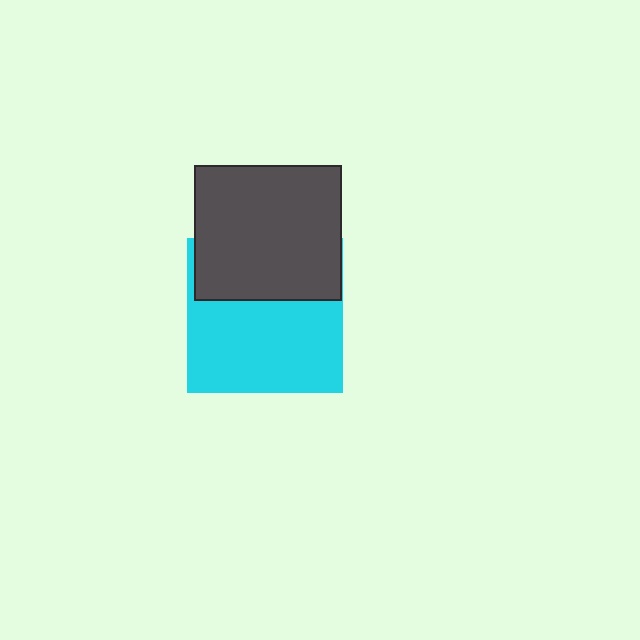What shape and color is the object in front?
The object in front is a dark gray rectangle.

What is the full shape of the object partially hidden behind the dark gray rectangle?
The partially hidden object is a cyan square.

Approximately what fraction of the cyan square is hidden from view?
Roughly 39% of the cyan square is hidden behind the dark gray rectangle.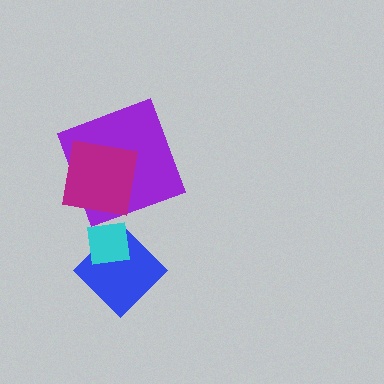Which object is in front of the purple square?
The magenta square is in front of the purple square.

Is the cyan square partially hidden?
No, no other shape covers it.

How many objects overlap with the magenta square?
1 object overlaps with the magenta square.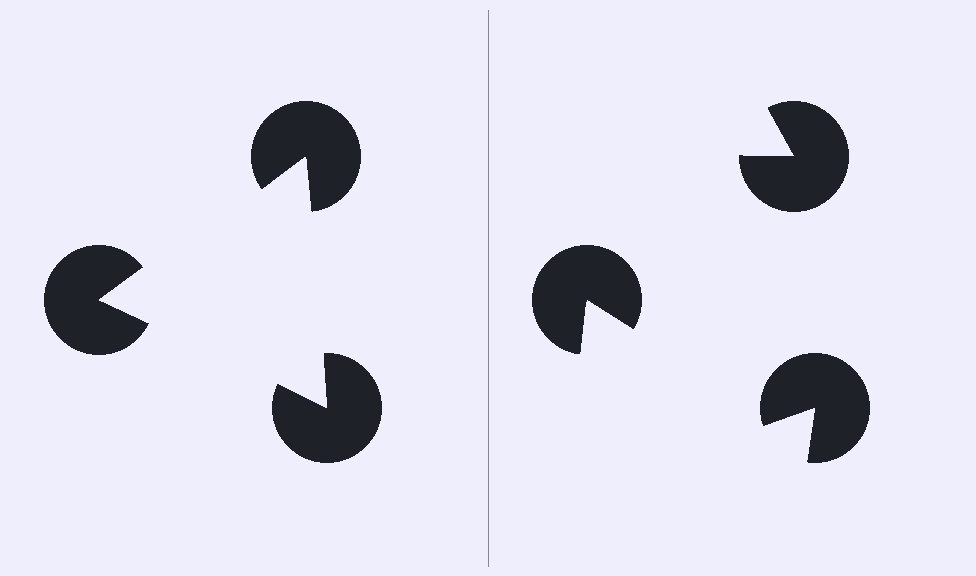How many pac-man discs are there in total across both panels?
6 — 3 on each side.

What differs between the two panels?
The pac-man discs are positioned identically on both sides; only the wedge orientations differ. On the left they align to a triangle; on the right they are misaligned.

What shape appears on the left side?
An illusory triangle.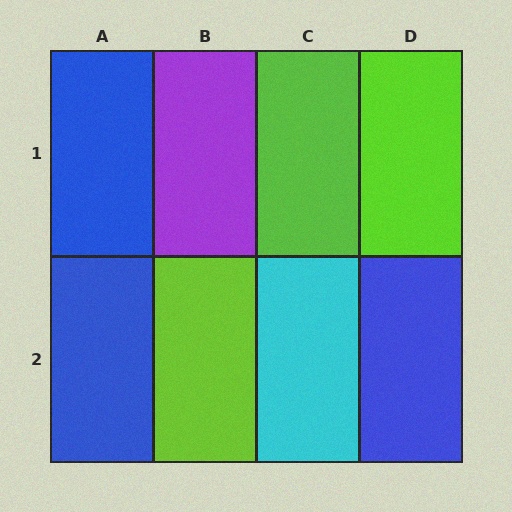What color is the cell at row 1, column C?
Lime.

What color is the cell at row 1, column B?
Purple.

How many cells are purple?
1 cell is purple.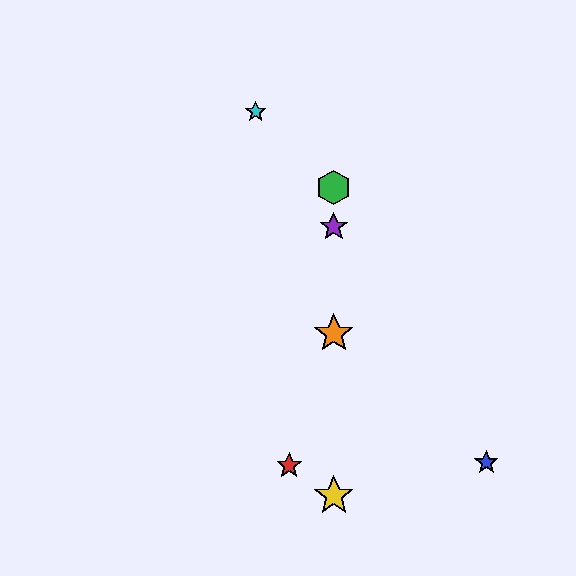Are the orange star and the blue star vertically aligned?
No, the orange star is at x≈334 and the blue star is at x≈486.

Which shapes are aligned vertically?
The green hexagon, the yellow star, the purple star, the orange star are aligned vertically.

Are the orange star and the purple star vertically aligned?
Yes, both are at x≈334.